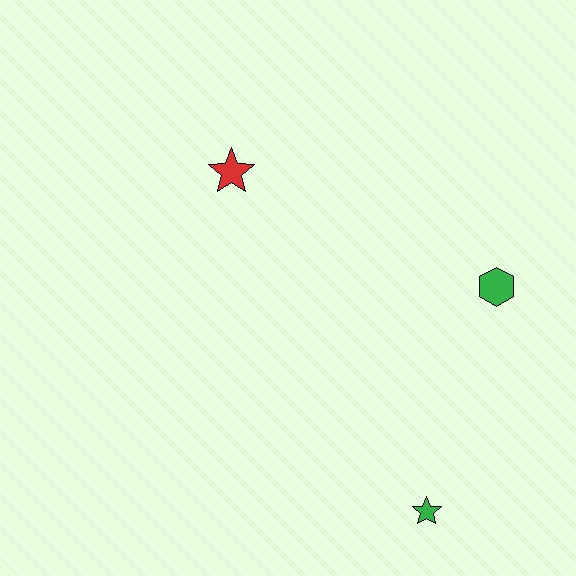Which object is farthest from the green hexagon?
The red star is farthest from the green hexagon.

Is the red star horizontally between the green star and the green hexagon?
No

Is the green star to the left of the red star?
No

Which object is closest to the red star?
The green hexagon is closest to the red star.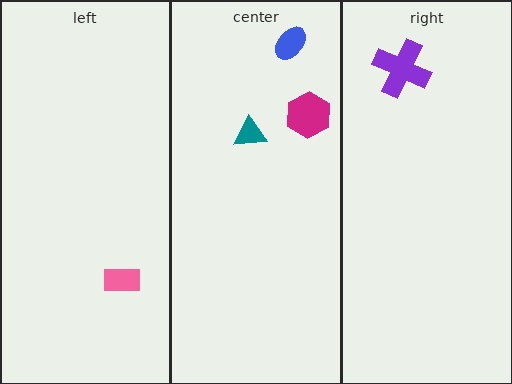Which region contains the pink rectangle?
The left region.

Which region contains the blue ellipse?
The center region.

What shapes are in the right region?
The purple cross.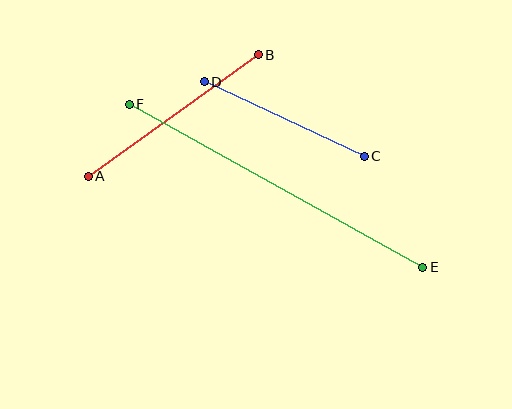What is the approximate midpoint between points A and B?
The midpoint is at approximately (173, 115) pixels.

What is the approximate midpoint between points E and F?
The midpoint is at approximately (276, 186) pixels.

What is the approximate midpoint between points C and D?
The midpoint is at approximately (284, 119) pixels.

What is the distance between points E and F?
The distance is approximately 336 pixels.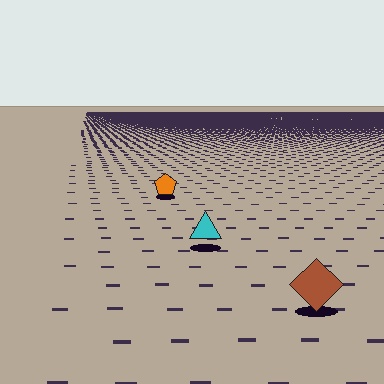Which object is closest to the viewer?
The brown diamond is closest. The texture marks near it are larger and more spread out.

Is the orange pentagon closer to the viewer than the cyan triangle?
No. The cyan triangle is closer — you can tell from the texture gradient: the ground texture is coarser near it.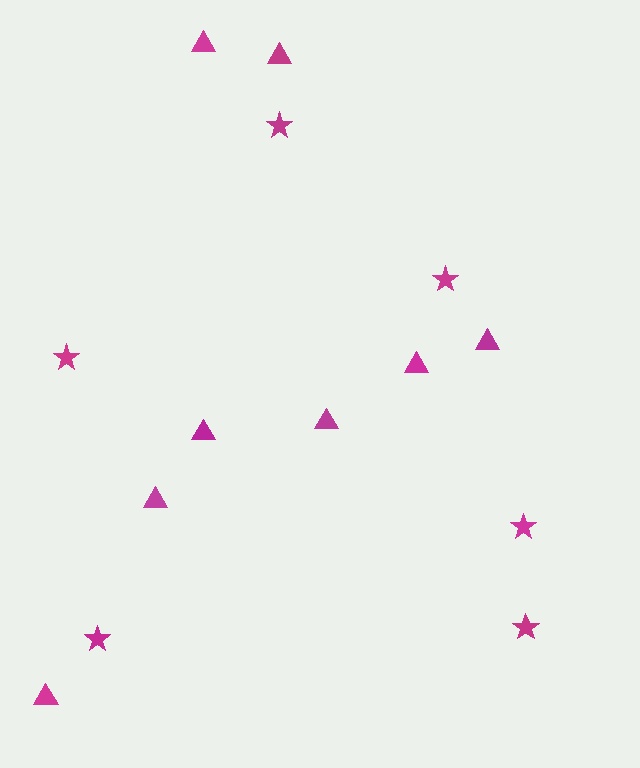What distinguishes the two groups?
There are 2 groups: one group of stars (6) and one group of triangles (8).